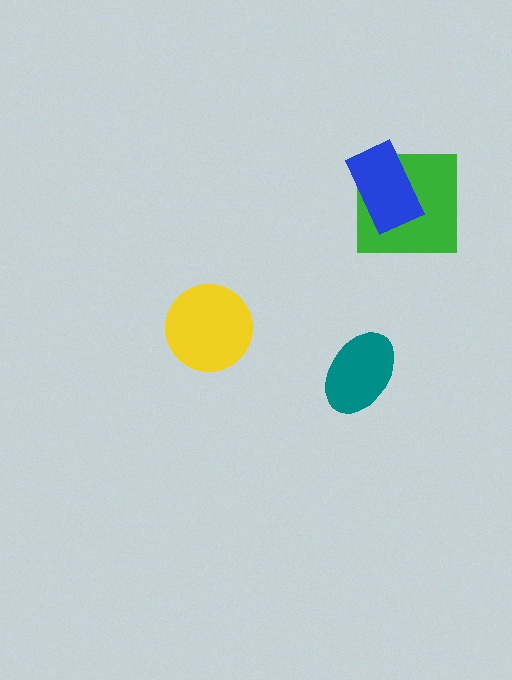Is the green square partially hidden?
Yes, it is partially covered by another shape.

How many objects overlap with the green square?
1 object overlaps with the green square.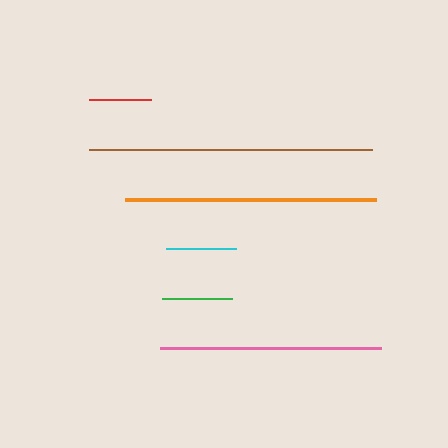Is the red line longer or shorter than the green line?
The green line is longer than the red line.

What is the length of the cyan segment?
The cyan segment is approximately 70 pixels long.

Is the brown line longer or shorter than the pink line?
The brown line is longer than the pink line.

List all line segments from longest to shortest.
From longest to shortest: brown, orange, pink, green, cyan, red.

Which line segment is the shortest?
The red line is the shortest at approximately 61 pixels.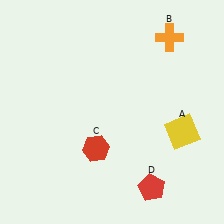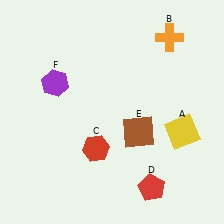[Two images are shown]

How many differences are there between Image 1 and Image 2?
There are 2 differences between the two images.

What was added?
A brown square (E), a purple hexagon (F) were added in Image 2.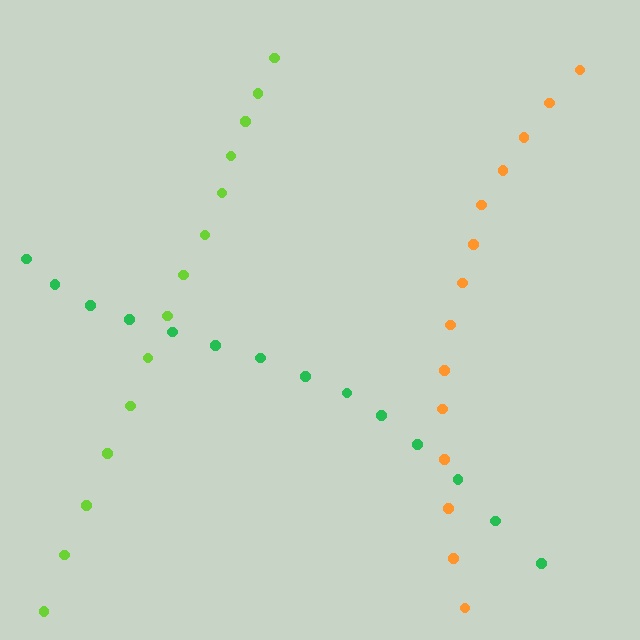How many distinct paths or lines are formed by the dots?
There are 3 distinct paths.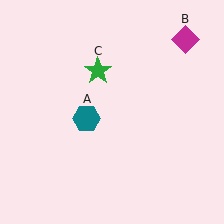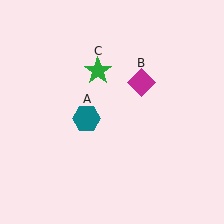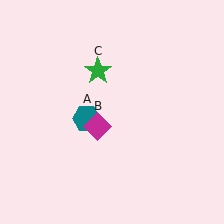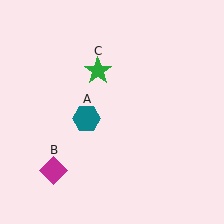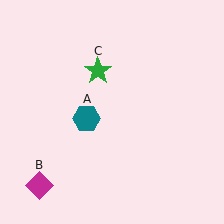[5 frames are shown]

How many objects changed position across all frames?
1 object changed position: magenta diamond (object B).